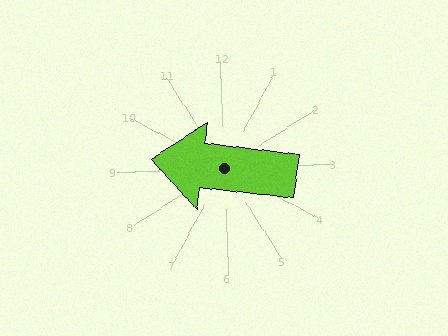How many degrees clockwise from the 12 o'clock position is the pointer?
Approximately 279 degrees.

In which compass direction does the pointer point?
West.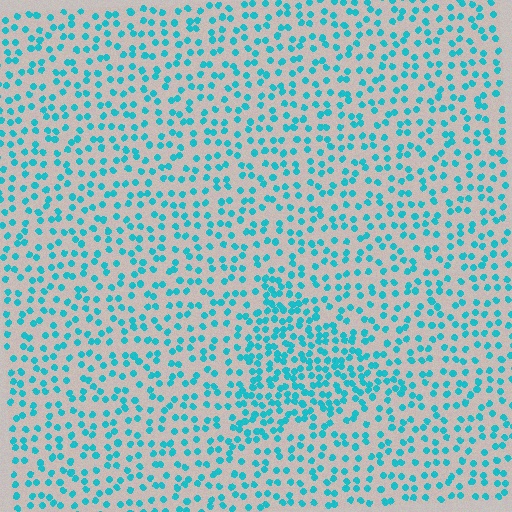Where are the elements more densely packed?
The elements are more densely packed inside the triangle boundary.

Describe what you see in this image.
The image contains small cyan elements arranged at two different densities. A triangle-shaped region is visible where the elements are more densely packed than the surrounding area.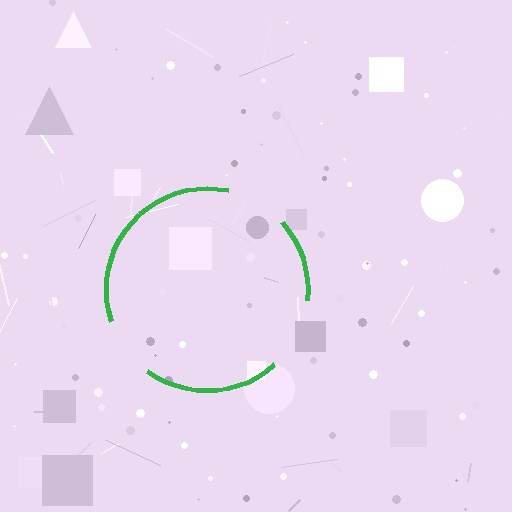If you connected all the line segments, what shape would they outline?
They would outline a circle.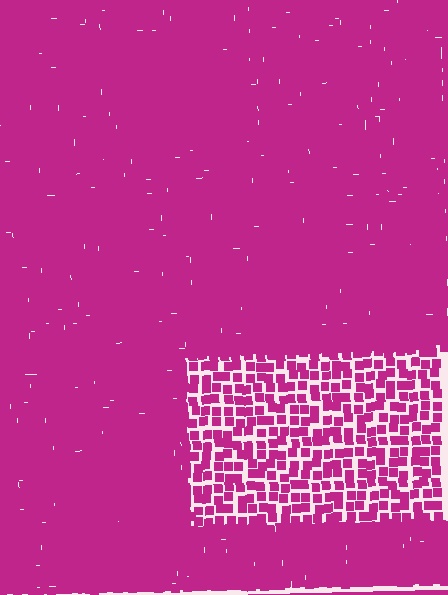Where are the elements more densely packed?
The elements are more densely packed outside the rectangle boundary.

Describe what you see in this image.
The image contains small magenta elements arranged at two different densities. A rectangle-shaped region is visible where the elements are less densely packed than the surrounding area.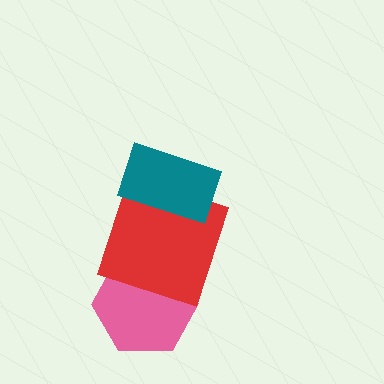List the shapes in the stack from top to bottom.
From top to bottom: the teal rectangle, the red square, the pink hexagon.